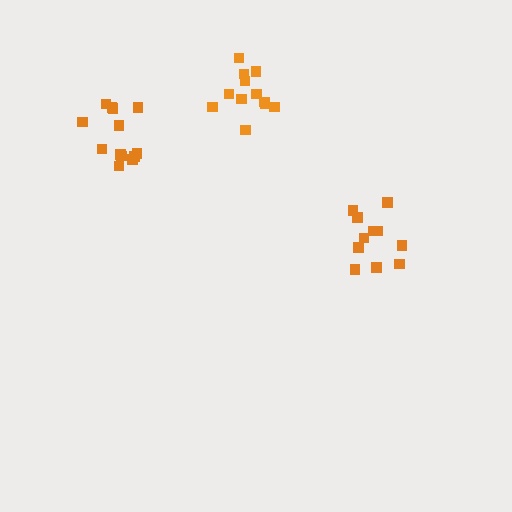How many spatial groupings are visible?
There are 3 spatial groupings.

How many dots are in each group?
Group 1: 13 dots, Group 2: 12 dots, Group 3: 11 dots (36 total).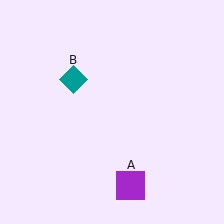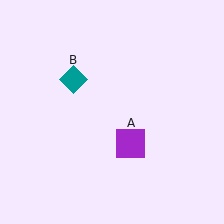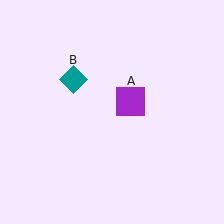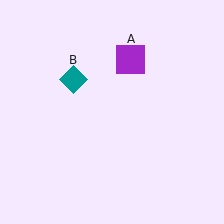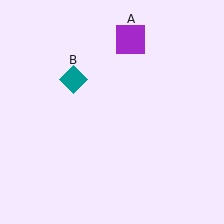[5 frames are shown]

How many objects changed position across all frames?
1 object changed position: purple square (object A).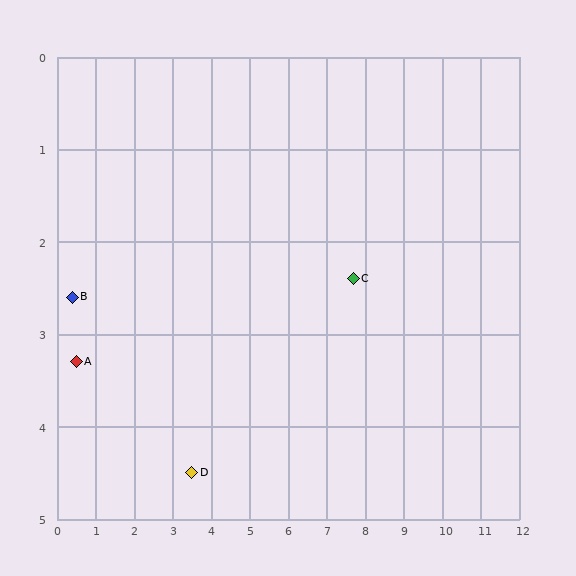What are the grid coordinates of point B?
Point B is at approximately (0.4, 2.6).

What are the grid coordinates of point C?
Point C is at approximately (7.7, 2.4).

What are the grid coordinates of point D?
Point D is at approximately (3.5, 4.5).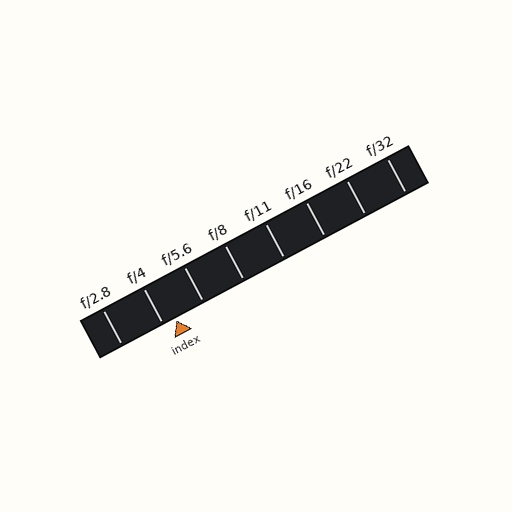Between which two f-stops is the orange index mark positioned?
The index mark is between f/4 and f/5.6.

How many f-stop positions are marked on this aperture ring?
There are 8 f-stop positions marked.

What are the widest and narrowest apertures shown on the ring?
The widest aperture shown is f/2.8 and the narrowest is f/32.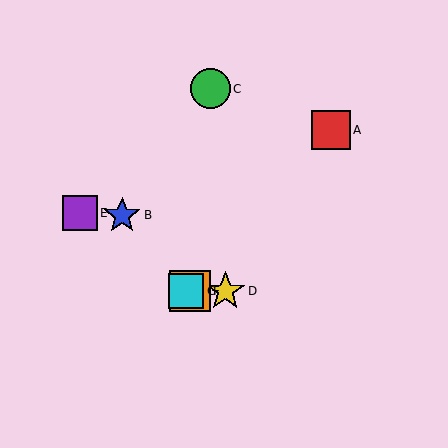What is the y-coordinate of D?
Object D is at y≈291.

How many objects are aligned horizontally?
3 objects (D, F, G) are aligned horizontally.